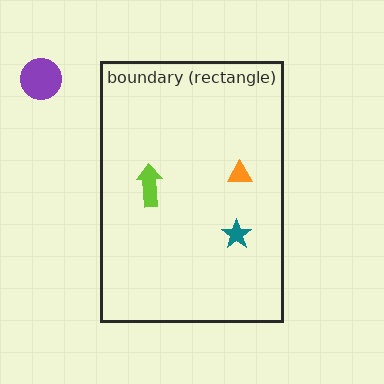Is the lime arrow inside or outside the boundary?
Inside.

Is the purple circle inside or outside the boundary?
Outside.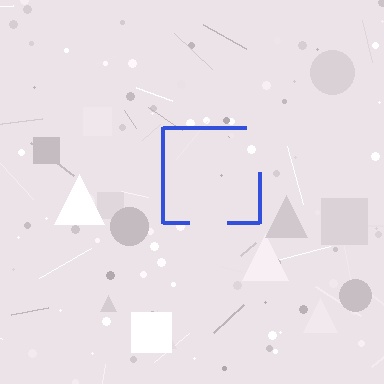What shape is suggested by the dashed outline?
The dashed outline suggests a square.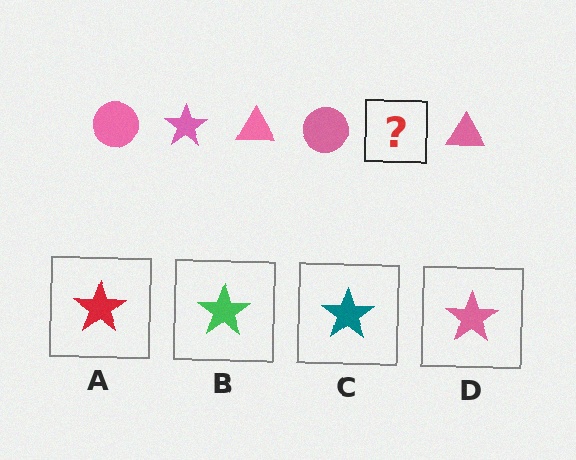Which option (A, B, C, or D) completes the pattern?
D.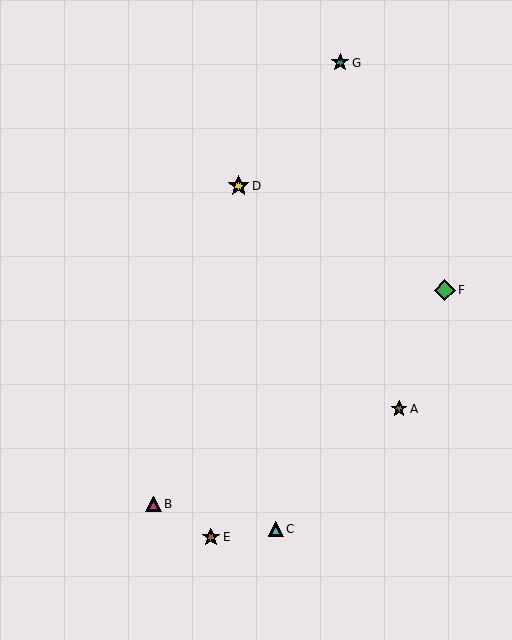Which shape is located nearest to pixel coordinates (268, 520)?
The cyan triangle (labeled C) at (276, 529) is nearest to that location.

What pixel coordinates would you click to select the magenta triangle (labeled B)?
Click at (154, 504) to select the magenta triangle B.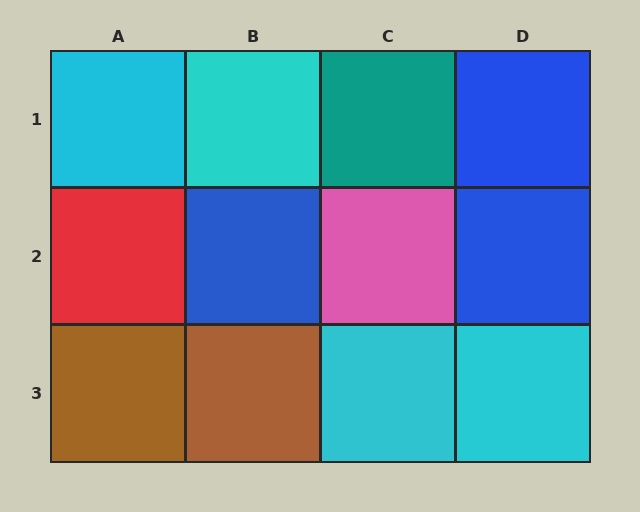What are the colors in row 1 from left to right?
Cyan, cyan, teal, blue.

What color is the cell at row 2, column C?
Pink.